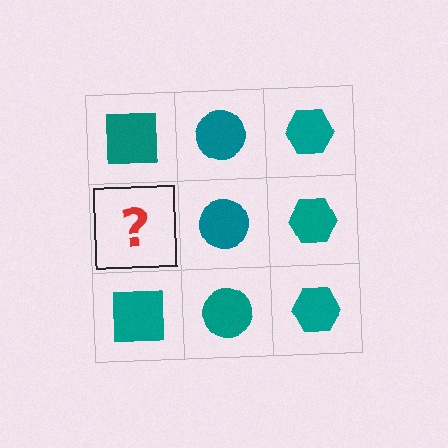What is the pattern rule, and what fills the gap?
The rule is that each column has a consistent shape. The gap should be filled with a teal square.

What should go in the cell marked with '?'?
The missing cell should contain a teal square.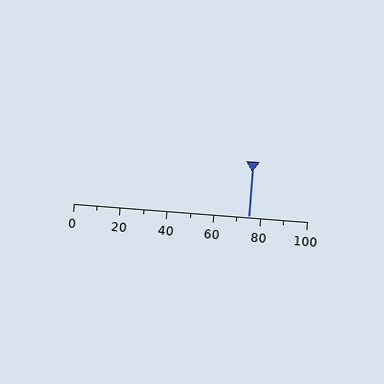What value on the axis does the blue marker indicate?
The marker indicates approximately 75.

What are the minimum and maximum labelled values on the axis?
The axis runs from 0 to 100.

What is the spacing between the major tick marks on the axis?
The major ticks are spaced 20 apart.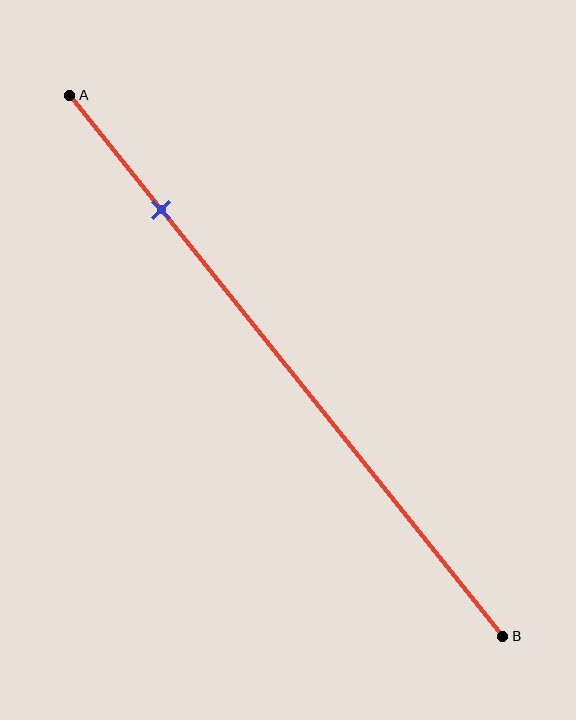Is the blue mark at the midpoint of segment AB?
No, the mark is at about 20% from A, not at the 50% midpoint.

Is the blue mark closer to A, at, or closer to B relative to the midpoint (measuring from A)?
The blue mark is closer to point A than the midpoint of segment AB.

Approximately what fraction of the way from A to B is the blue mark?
The blue mark is approximately 20% of the way from A to B.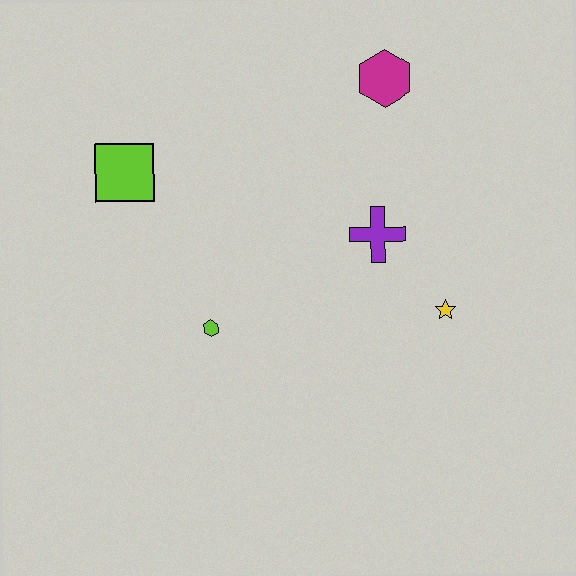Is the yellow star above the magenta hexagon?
No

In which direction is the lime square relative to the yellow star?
The lime square is to the left of the yellow star.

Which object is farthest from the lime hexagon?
The magenta hexagon is farthest from the lime hexagon.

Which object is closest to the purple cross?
The yellow star is closest to the purple cross.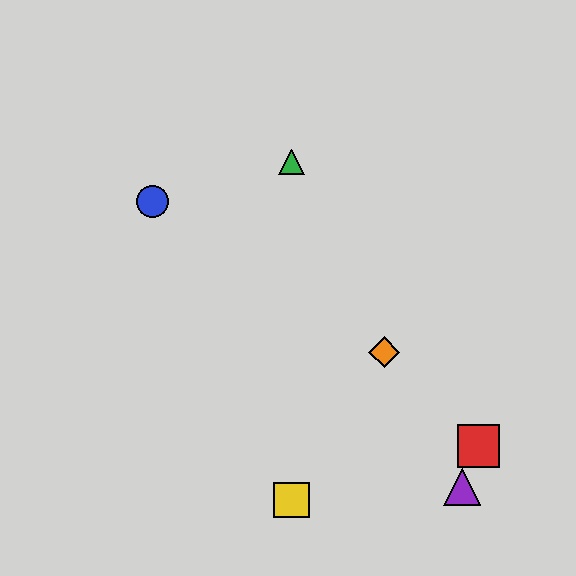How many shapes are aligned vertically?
2 shapes (the green triangle, the yellow square) are aligned vertically.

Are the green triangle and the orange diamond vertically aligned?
No, the green triangle is at x≈291 and the orange diamond is at x≈384.